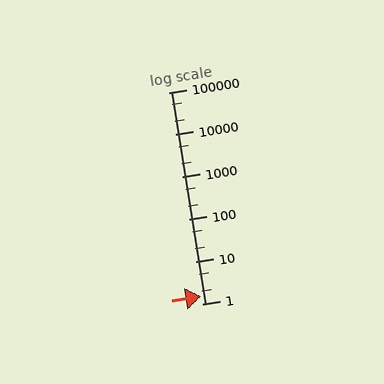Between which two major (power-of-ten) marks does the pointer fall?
The pointer is between 1 and 10.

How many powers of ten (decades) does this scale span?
The scale spans 5 decades, from 1 to 100000.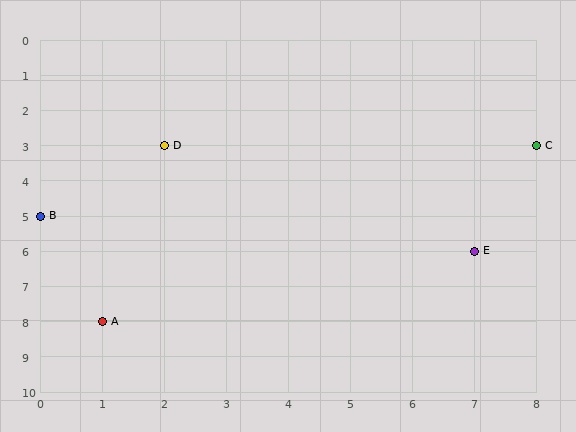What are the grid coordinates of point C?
Point C is at grid coordinates (8, 3).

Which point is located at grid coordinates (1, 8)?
Point A is at (1, 8).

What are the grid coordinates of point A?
Point A is at grid coordinates (1, 8).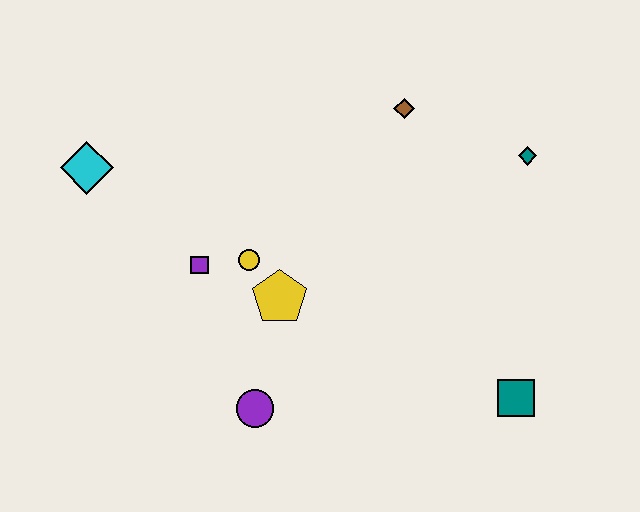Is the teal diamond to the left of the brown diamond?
No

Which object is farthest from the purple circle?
The teal diamond is farthest from the purple circle.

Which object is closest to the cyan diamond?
The purple square is closest to the cyan diamond.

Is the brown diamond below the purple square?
No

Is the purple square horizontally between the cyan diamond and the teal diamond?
Yes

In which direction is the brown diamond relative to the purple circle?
The brown diamond is above the purple circle.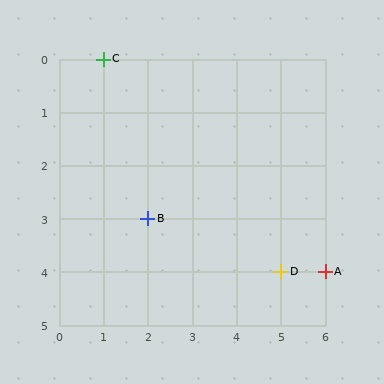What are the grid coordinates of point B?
Point B is at grid coordinates (2, 3).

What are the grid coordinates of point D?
Point D is at grid coordinates (5, 4).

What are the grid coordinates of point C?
Point C is at grid coordinates (1, 0).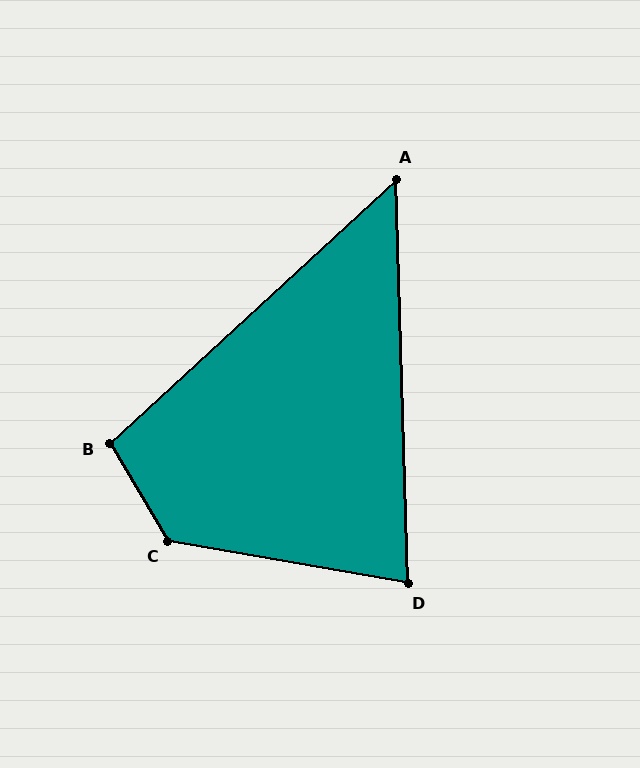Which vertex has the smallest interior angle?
A, at approximately 49 degrees.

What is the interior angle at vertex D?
Approximately 78 degrees (acute).